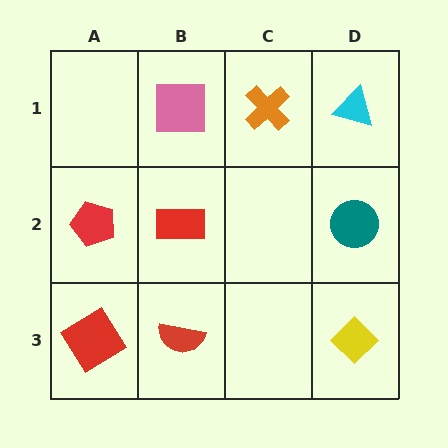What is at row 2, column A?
A red pentagon.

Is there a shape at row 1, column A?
No, that cell is empty.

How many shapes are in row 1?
3 shapes.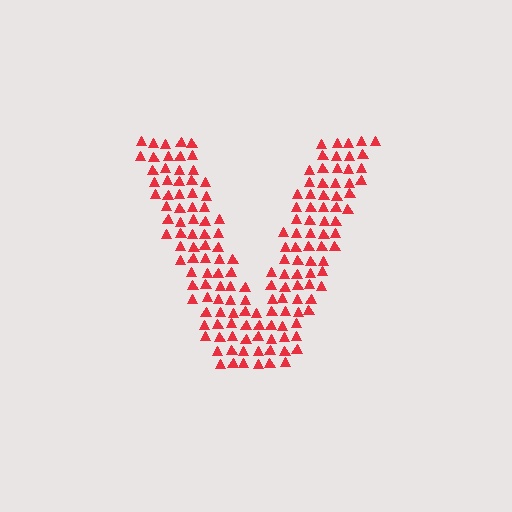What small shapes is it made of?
It is made of small triangles.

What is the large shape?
The large shape is the letter V.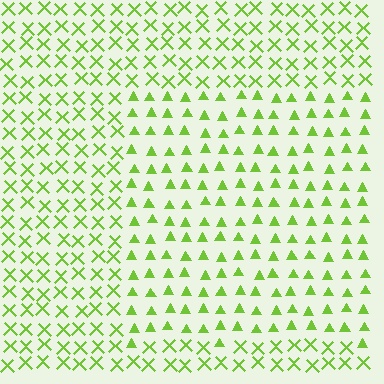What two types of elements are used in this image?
The image uses triangles inside the rectangle region and X marks outside it.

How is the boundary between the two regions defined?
The boundary is defined by a change in element shape: triangles inside vs. X marks outside. All elements share the same color and spacing.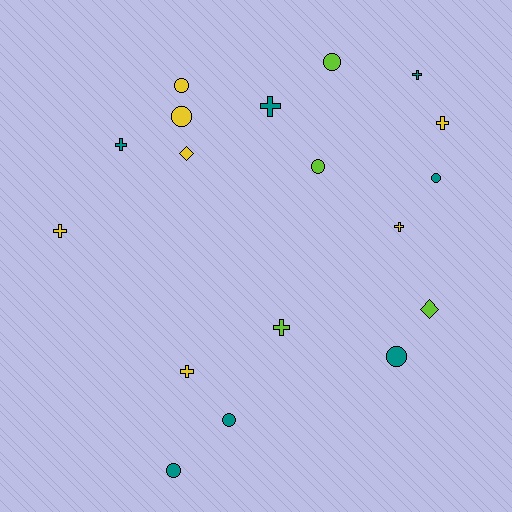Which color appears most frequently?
Teal, with 7 objects.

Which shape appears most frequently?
Cross, with 8 objects.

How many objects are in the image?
There are 18 objects.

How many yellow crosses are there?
There are 4 yellow crosses.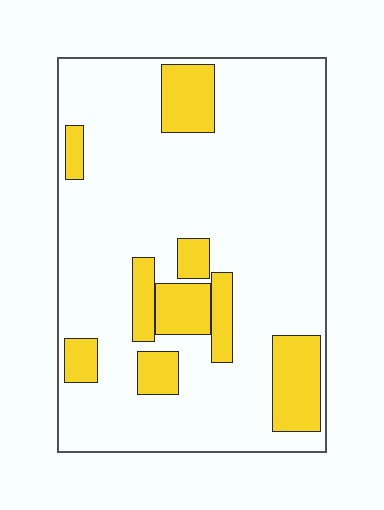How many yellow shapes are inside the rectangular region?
9.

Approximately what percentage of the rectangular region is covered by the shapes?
Approximately 20%.